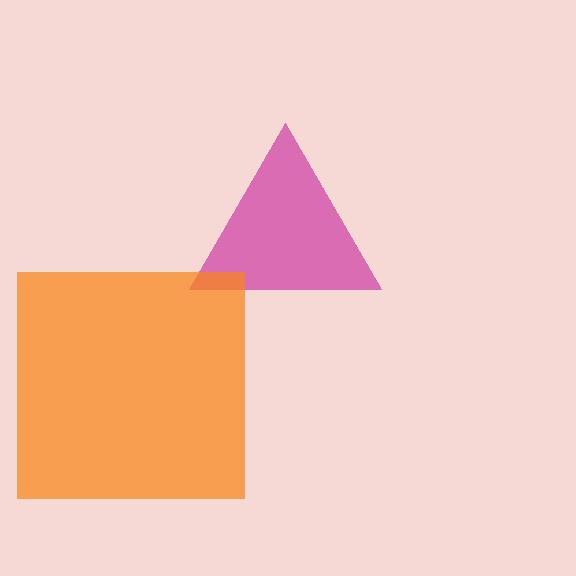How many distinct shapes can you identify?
There are 2 distinct shapes: a magenta triangle, an orange square.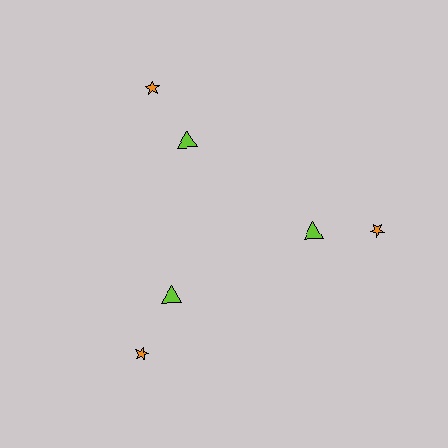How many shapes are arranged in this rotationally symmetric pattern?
There are 6 shapes, arranged in 3 groups of 2.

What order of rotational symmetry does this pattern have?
This pattern has 3-fold rotational symmetry.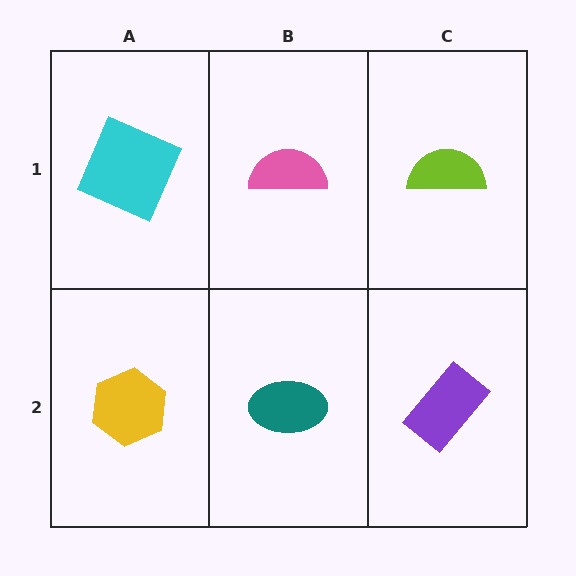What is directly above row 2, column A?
A cyan square.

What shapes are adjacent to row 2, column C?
A lime semicircle (row 1, column C), a teal ellipse (row 2, column B).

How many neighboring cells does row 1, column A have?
2.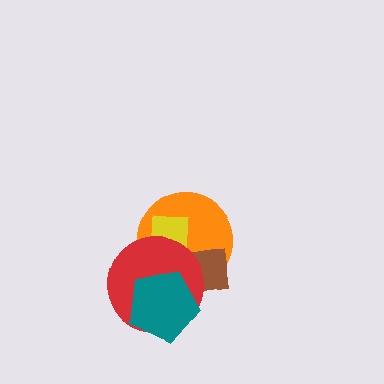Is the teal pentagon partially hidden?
No, no other shape covers it.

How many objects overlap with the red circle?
4 objects overlap with the red circle.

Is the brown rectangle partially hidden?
Yes, it is partially covered by another shape.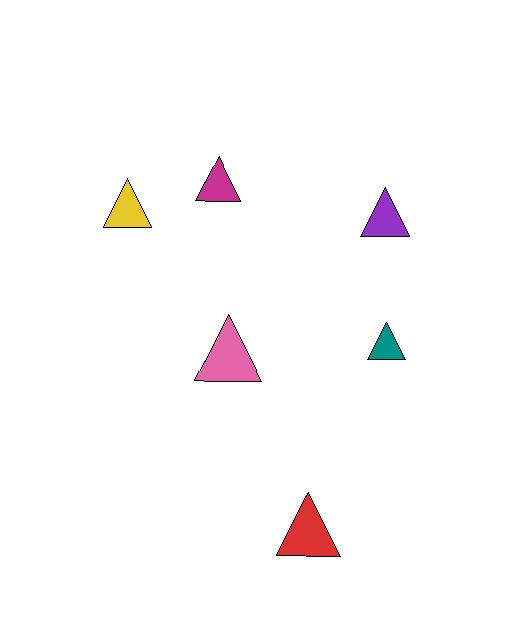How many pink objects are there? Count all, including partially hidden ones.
There is 1 pink object.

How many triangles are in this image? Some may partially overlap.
There are 6 triangles.